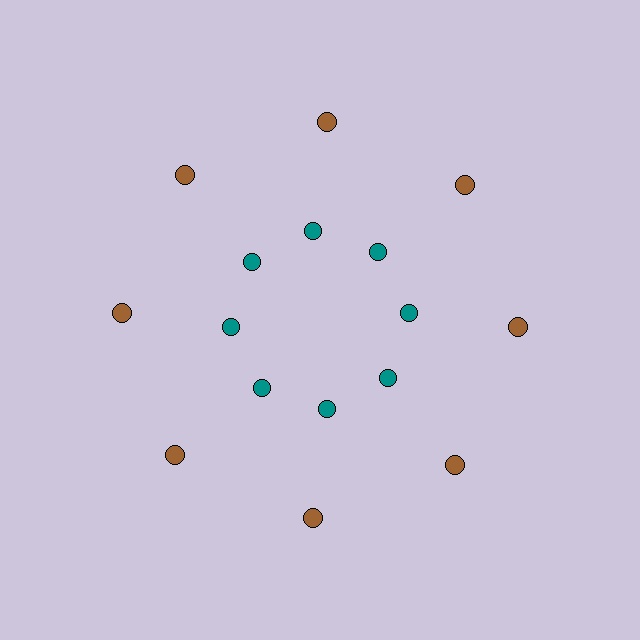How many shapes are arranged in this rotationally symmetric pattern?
There are 16 shapes, arranged in 8 groups of 2.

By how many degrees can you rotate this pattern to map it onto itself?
The pattern maps onto itself every 45 degrees of rotation.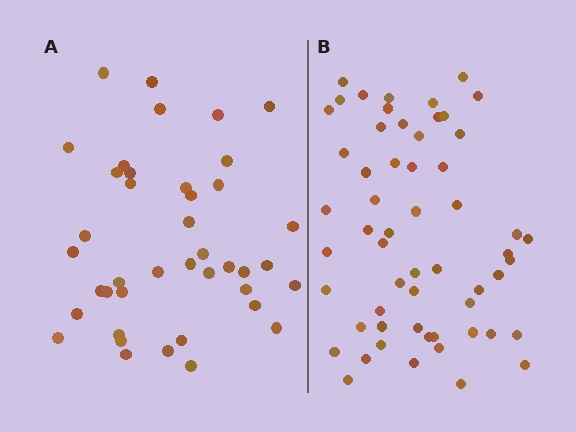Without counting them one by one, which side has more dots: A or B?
Region B (the right region) has more dots.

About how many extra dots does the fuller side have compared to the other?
Region B has approximately 15 more dots than region A.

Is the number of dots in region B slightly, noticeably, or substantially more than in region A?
Region B has noticeably more, but not dramatically so. The ratio is roughly 1.4 to 1.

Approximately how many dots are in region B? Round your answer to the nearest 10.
About 60 dots. (The exact count is 57, which rounds to 60.)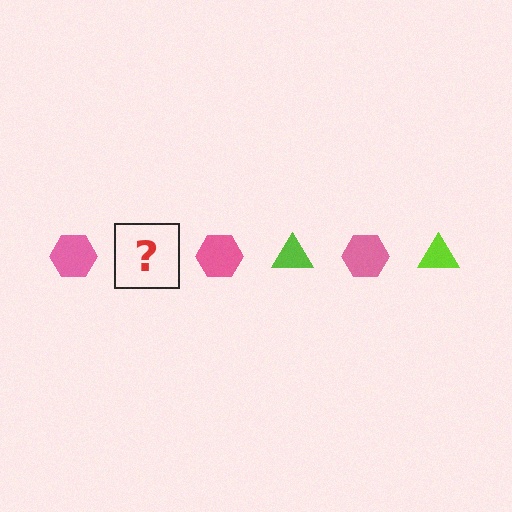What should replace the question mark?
The question mark should be replaced with a lime triangle.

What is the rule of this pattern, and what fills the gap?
The rule is that the pattern alternates between pink hexagon and lime triangle. The gap should be filled with a lime triangle.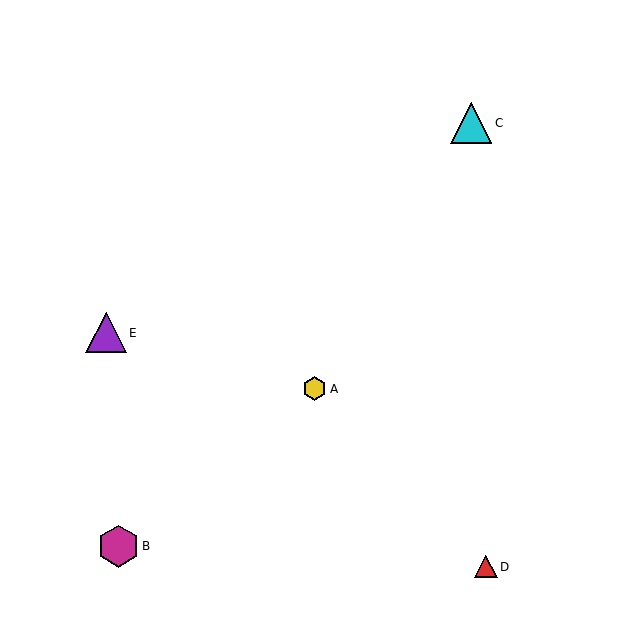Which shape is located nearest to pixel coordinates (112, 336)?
The purple triangle (labeled E) at (106, 333) is nearest to that location.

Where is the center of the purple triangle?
The center of the purple triangle is at (106, 333).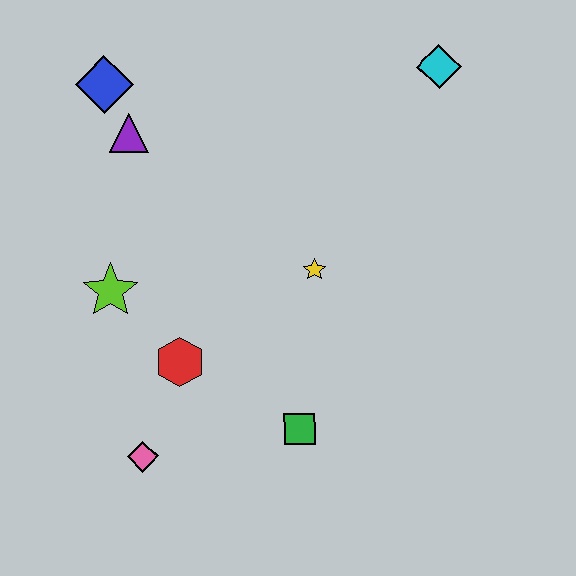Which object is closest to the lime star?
The red hexagon is closest to the lime star.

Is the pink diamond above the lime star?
No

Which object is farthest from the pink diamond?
The cyan diamond is farthest from the pink diamond.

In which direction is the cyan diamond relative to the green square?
The cyan diamond is above the green square.